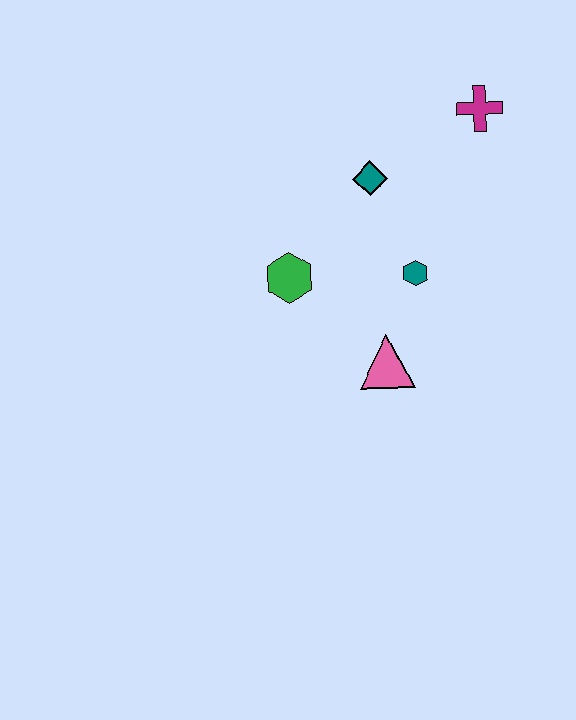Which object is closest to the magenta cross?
The teal diamond is closest to the magenta cross.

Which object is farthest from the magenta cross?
The pink triangle is farthest from the magenta cross.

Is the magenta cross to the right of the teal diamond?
Yes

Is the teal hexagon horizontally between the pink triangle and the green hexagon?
No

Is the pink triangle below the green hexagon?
Yes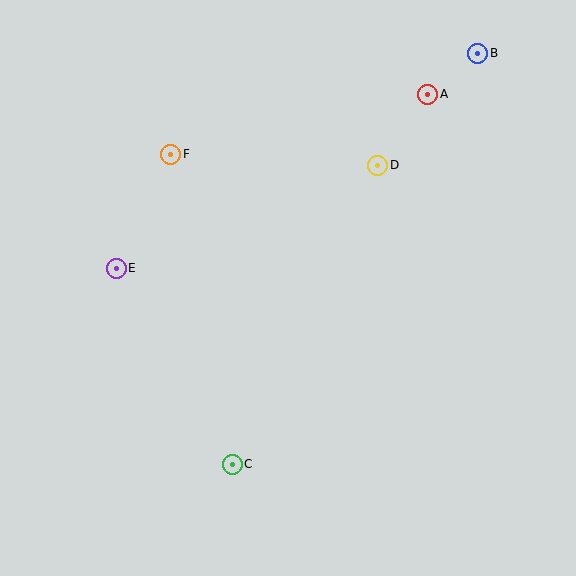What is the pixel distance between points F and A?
The distance between F and A is 264 pixels.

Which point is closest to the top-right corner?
Point B is closest to the top-right corner.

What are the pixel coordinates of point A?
Point A is at (428, 94).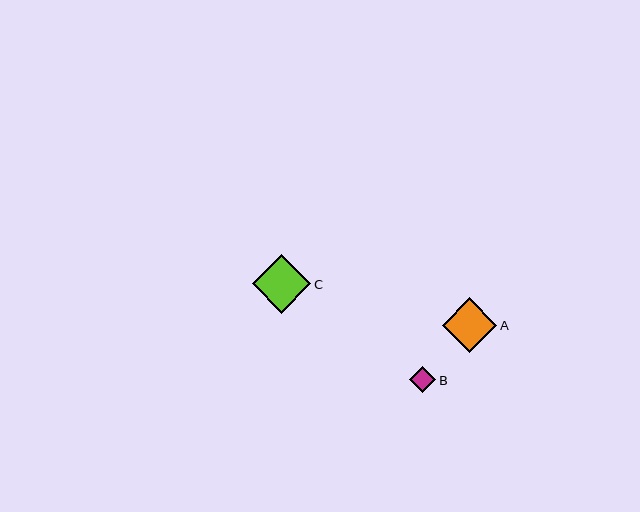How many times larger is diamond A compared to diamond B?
Diamond A is approximately 2.0 times the size of diamond B.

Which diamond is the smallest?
Diamond B is the smallest with a size of approximately 27 pixels.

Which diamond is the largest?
Diamond C is the largest with a size of approximately 59 pixels.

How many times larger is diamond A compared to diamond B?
Diamond A is approximately 2.0 times the size of diamond B.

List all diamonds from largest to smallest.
From largest to smallest: C, A, B.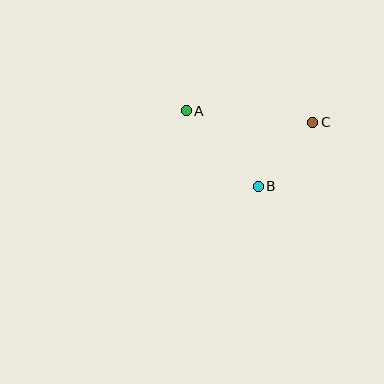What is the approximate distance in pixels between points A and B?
The distance between A and B is approximately 104 pixels.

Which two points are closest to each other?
Points B and C are closest to each other.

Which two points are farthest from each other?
Points A and C are farthest from each other.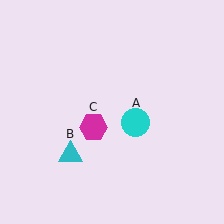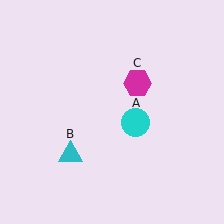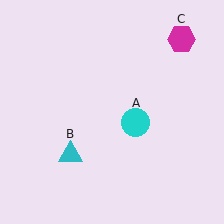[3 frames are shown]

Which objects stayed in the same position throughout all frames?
Cyan circle (object A) and cyan triangle (object B) remained stationary.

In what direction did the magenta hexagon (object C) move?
The magenta hexagon (object C) moved up and to the right.